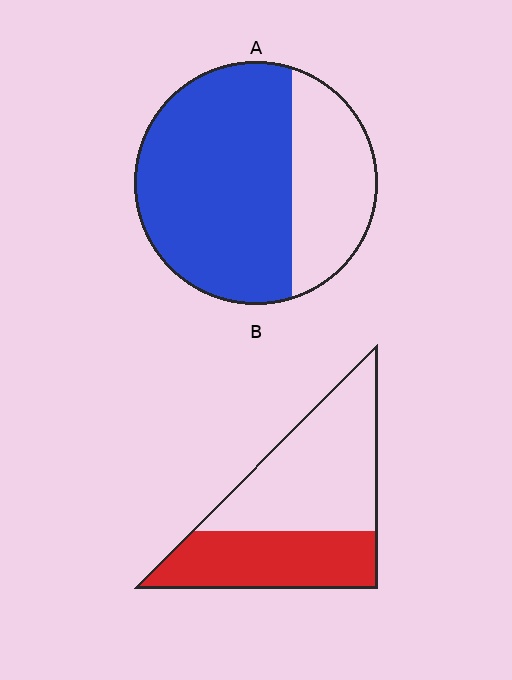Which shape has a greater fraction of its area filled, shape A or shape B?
Shape A.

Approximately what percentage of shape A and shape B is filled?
A is approximately 70% and B is approximately 40%.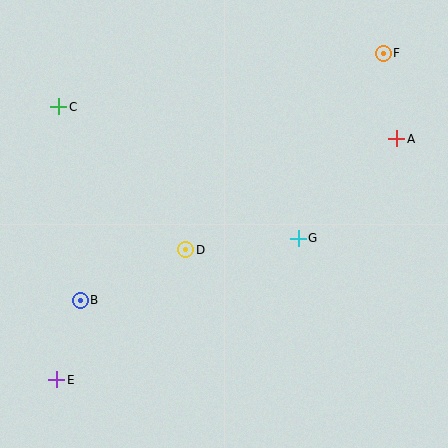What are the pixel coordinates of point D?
Point D is at (186, 250).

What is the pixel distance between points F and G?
The distance between F and G is 204 pixels.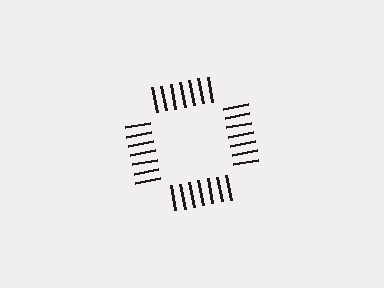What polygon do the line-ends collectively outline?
An illusory square — the line segments terminate on its edges but no continuous stroke is drawn.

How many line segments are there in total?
28 — 7 along each of the 4 edges.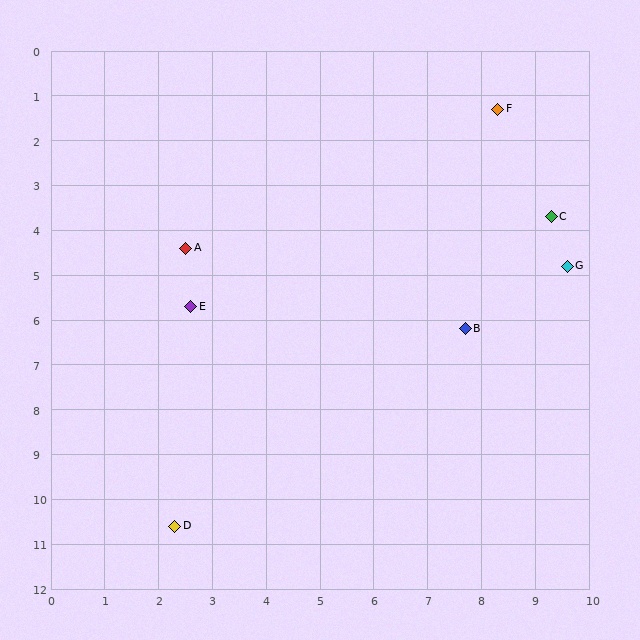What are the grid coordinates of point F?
Point F is at approximately (8.3, 1.3).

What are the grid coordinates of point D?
Point D is at approximately (2.3, 10.6).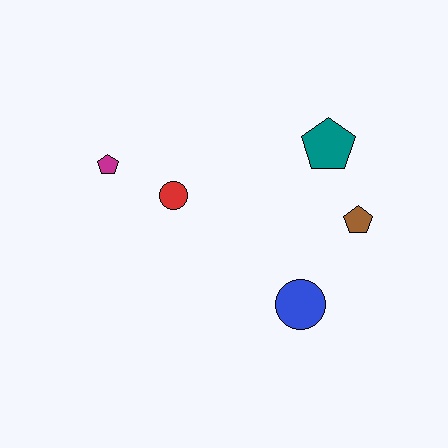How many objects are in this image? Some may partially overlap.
There are 5 objects.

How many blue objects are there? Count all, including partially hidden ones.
There is 1 blue object.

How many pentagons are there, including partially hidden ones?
There are 3 pentagons.